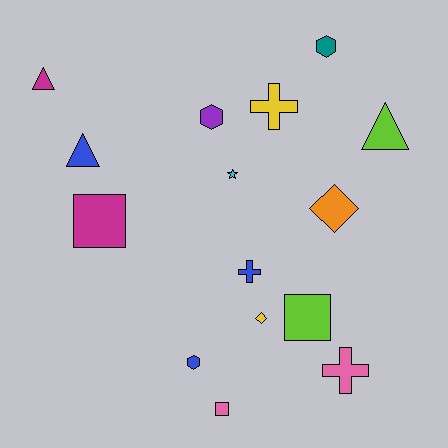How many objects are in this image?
There are 15 objects.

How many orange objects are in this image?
There is 1 orange object.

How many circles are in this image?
There are no circles.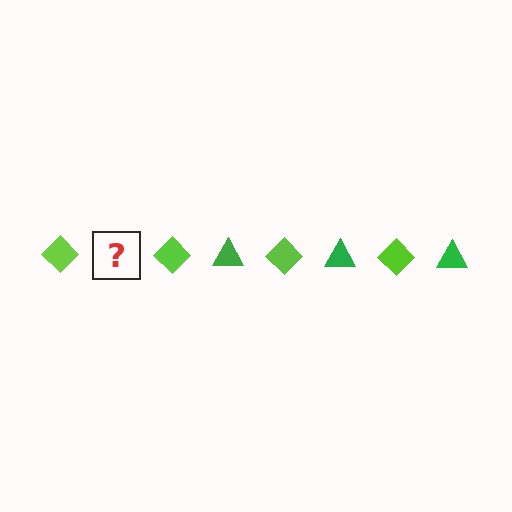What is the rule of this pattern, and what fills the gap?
The rule is that the pattern alternates between lime diamond and green triangle. The gap should be filled with a green triangle.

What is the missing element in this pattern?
The missing element is a green triangle.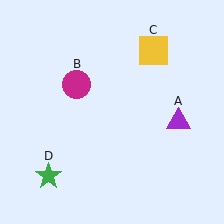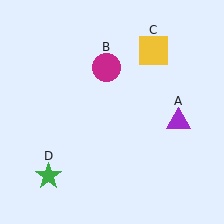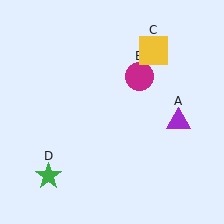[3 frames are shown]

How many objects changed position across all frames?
1 object changed position: magenta circle (object B).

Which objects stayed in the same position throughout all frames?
Purple triangle (object A) and yellow square (object C) and green star (object D) remained stationary.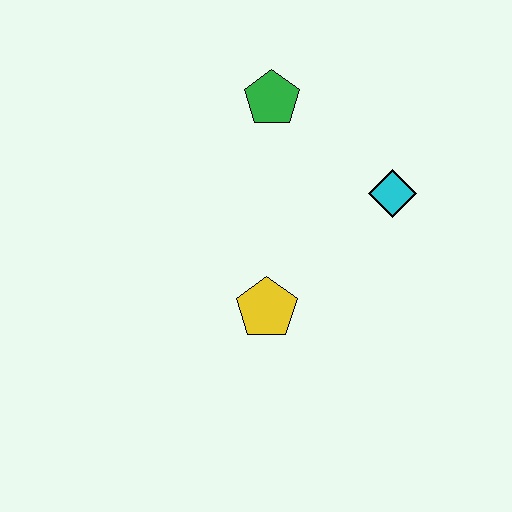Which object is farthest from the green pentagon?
The yellow pentagon is farthest from the green pentagon.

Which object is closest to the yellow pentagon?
The cyan diamond is closest to the yellow pentagon.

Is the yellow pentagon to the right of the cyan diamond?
No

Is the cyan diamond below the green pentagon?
Yes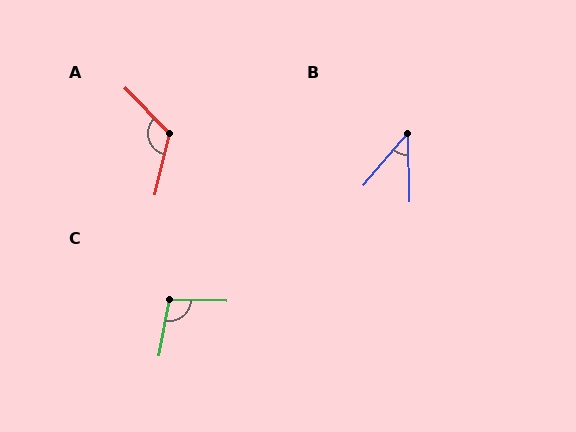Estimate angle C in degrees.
Approximately 99 degrees.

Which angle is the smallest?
B, at approximately 42 degrees.